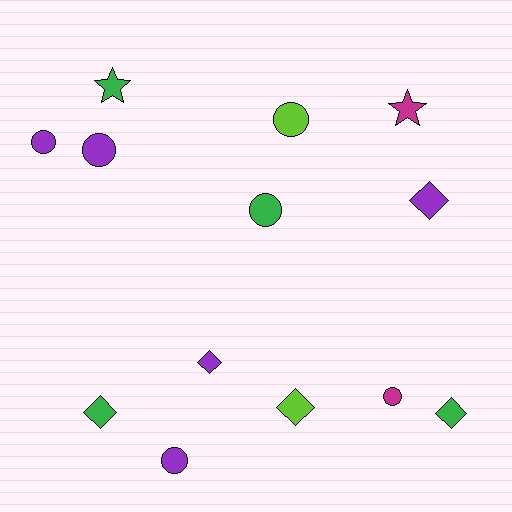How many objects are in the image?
There are 13 objects.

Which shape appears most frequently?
Circle, with 6 objects.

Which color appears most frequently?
Purple, with 5 objects.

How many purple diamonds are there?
There are 2 purple diamonds.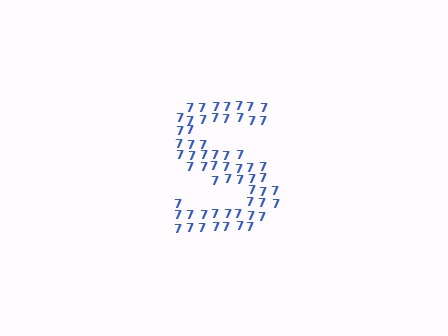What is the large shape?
The large shape is the letter S.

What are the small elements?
The small elements are digit 7's.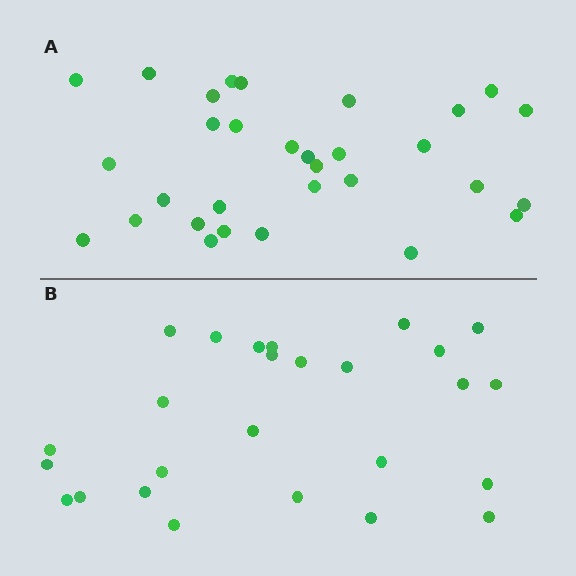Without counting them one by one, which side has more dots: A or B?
Region A (the top region) has more dots.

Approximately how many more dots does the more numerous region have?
Region A has about 5 more dots than region B.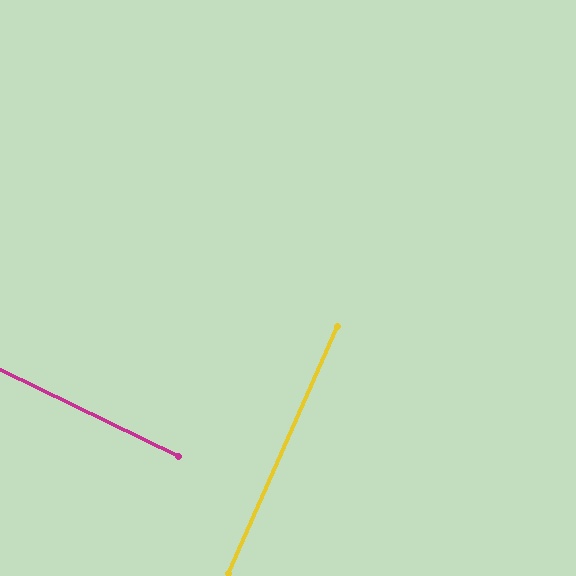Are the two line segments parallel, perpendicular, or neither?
Perpendicular — they meet at approximately 88°.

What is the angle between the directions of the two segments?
Approximately 88 degrees.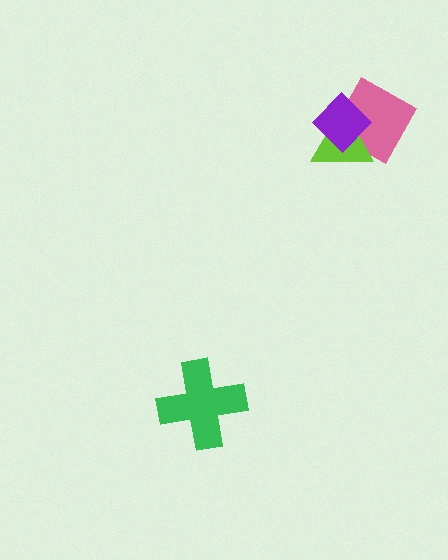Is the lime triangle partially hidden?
Yes, it is partially covered by another shape.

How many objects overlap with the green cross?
0 objects overlap with the green cross.